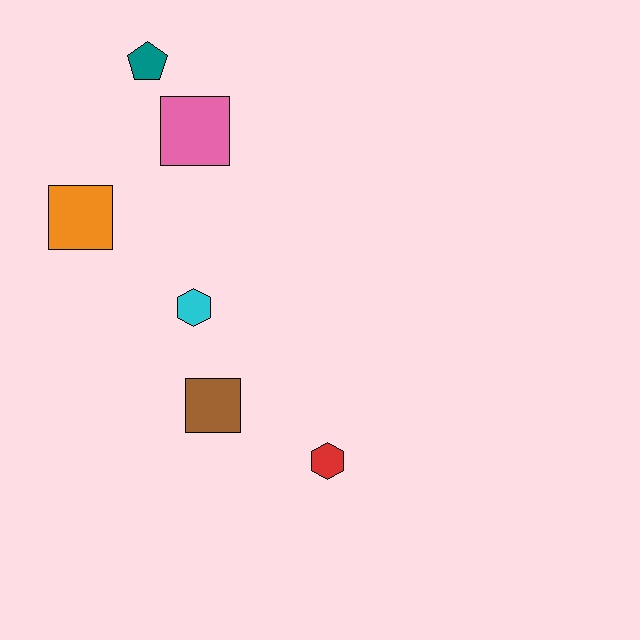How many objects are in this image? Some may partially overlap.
There are 6 objects.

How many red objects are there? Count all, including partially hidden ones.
There is 1 red object.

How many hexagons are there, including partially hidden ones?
There are 2 hexagons.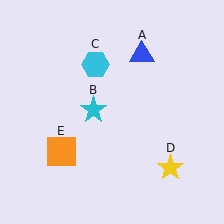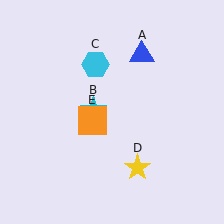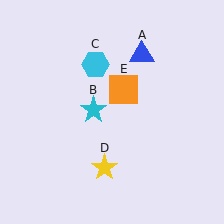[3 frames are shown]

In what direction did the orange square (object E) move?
The orange square (object E) moved up and to the right.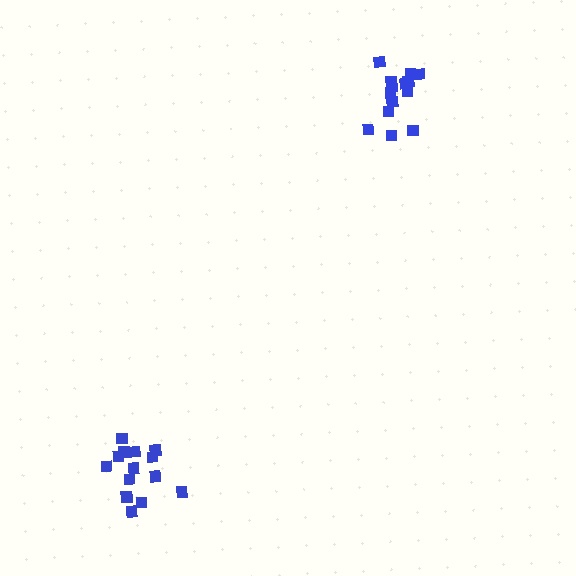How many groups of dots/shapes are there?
There are 2 groups.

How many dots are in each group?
Group 1: 14 dots, Group 2: 14 dots (28 total).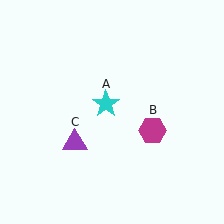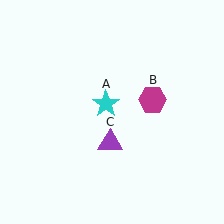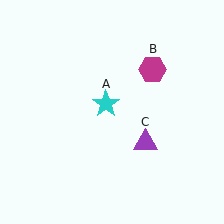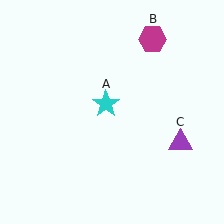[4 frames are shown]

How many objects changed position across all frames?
2 objects changed position: magenta hexagon (object B), purple triangle (object C).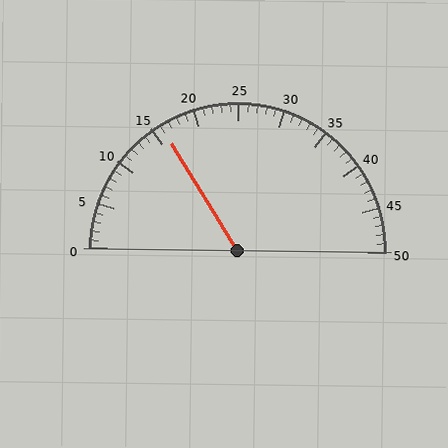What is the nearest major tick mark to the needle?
The nearest major tick mark is 15.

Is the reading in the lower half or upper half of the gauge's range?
The reading is in the lower half of the range (0 to 50).